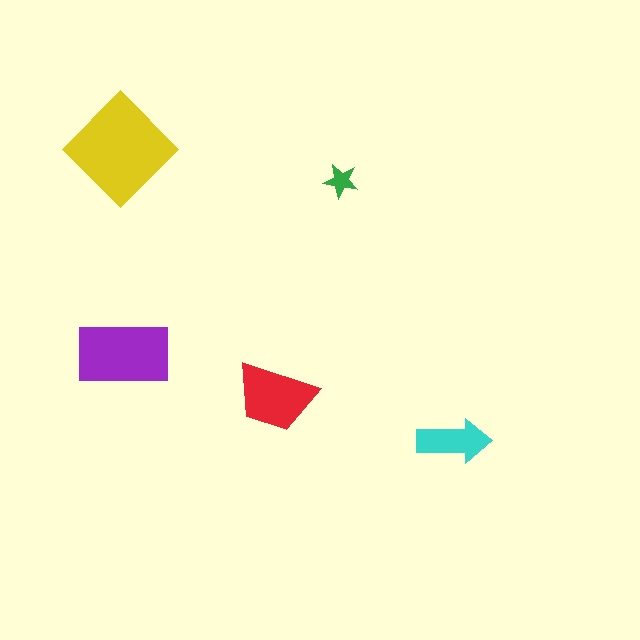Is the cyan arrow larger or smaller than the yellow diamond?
Smaller.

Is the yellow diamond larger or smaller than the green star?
Larger.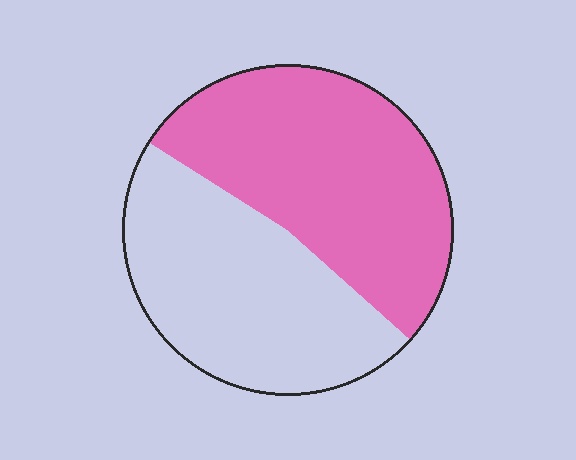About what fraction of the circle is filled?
About one half (1/2).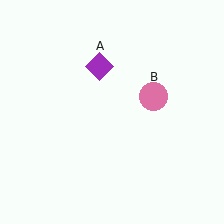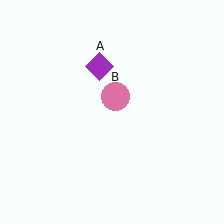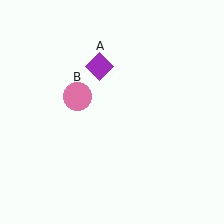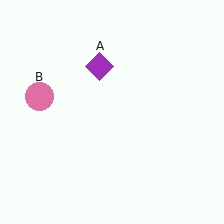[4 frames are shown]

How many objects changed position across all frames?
1 object changed position: pink circle (object B).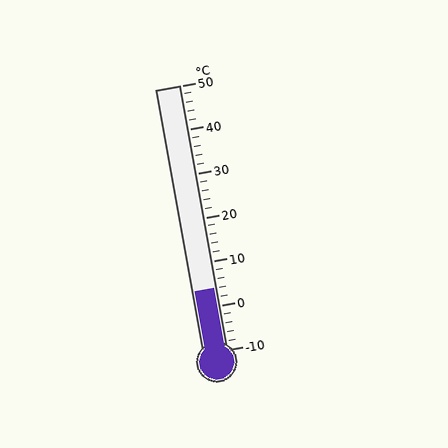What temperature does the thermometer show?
The thermometer shows approximately 4°C.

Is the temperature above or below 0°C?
The temperature is above 0°C.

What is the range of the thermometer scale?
The thermometer scale ranges from -10°C to 50°C.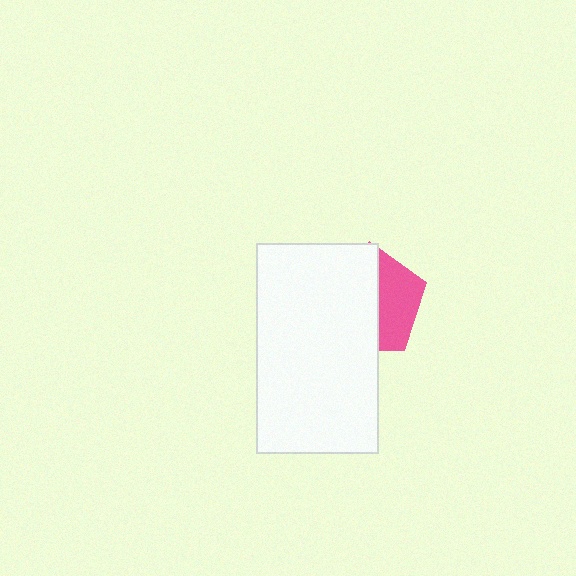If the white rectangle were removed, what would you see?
You would see the complete pink pentagon.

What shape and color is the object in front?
The object in front is a white rectangle.